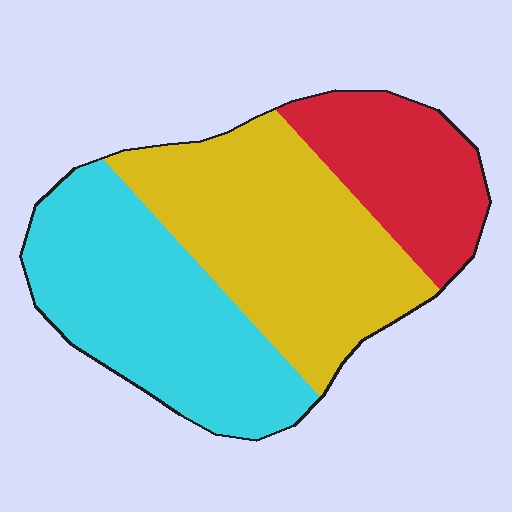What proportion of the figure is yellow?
Yellow covers around 40% of the figure.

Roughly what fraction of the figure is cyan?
Cyan covers 38% of the figure.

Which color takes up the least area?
Red, at roughly 20%.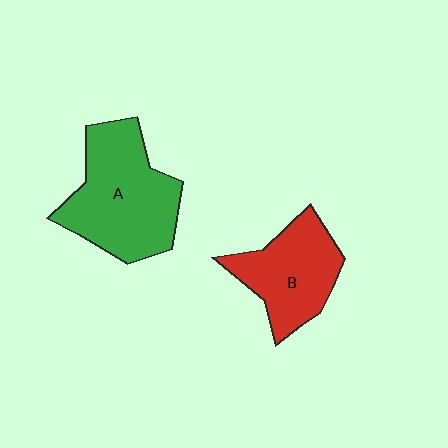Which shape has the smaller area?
Shape B (red).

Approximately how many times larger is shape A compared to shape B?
Approximately 1.4 times.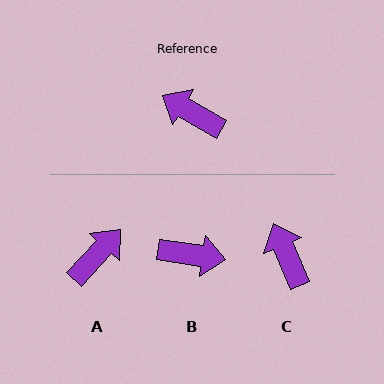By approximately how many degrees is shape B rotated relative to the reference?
Approximately 158 degrees clockwise.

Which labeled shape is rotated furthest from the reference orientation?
B, about 158 degrees away.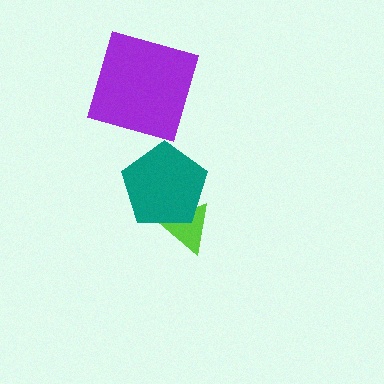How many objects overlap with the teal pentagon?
1 object overlaps with the teal pentagon.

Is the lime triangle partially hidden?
Yes, it is partially covered by another shape.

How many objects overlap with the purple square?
0 objects overlap with the purple square.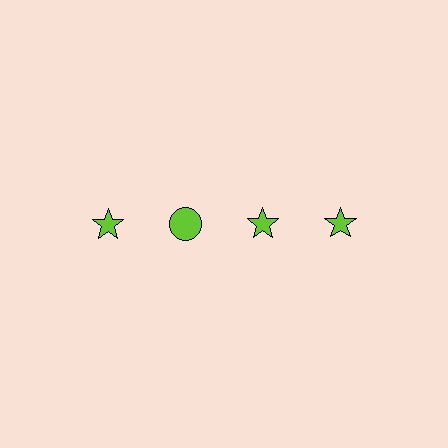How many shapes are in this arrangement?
There are 4 shapes arranged in a grid pattern.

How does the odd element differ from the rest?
It has a different shape: circle instead of star.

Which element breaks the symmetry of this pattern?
The lime circle in the top row, second from left column breaks the symmetry. All other shapes are lime stars.